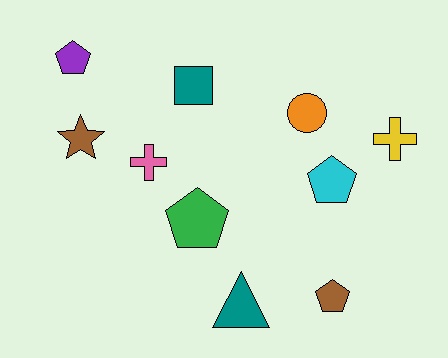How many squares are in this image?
There is 1 square.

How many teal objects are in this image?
There are 2 teal objects.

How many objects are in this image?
There are 10 objects.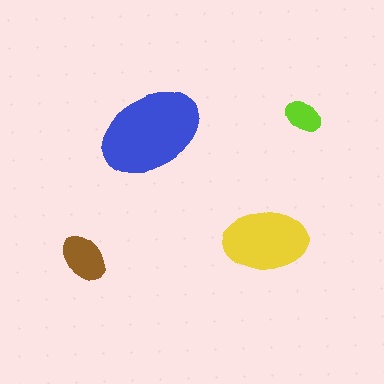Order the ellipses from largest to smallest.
the blue one, the yellow one, the brown one, the lime one.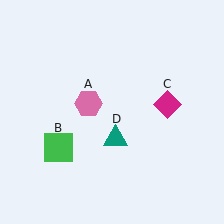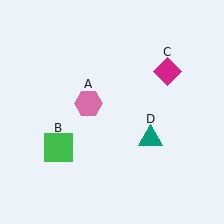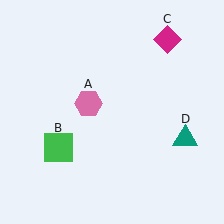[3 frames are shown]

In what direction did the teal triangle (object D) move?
The teal triangle (object D) moved right.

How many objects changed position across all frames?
2 objects changed position: magenta diamond (object C), teal triangle (object D).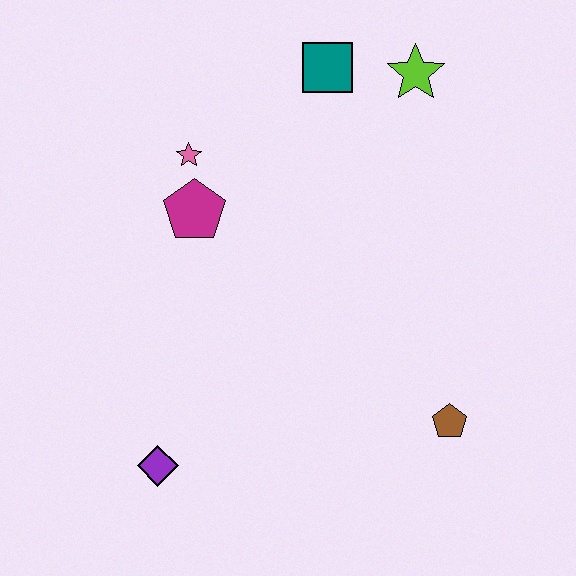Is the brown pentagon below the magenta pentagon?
Yes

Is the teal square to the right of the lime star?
No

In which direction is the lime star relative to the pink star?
The lime star is to the right of the pink star.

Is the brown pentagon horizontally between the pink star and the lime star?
No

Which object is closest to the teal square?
The lime star is closest to the teal square.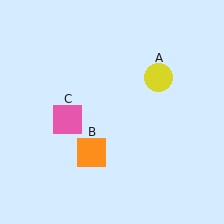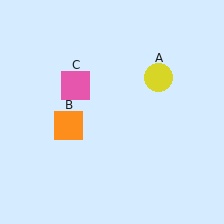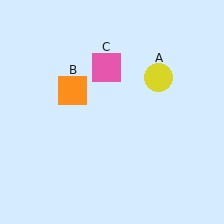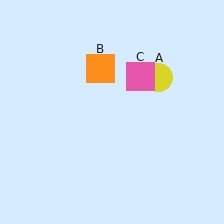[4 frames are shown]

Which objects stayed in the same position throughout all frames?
Yellow circle (object A) remained stationary.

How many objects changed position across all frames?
2 objects changed position: orange square (object B), pink square (object C).